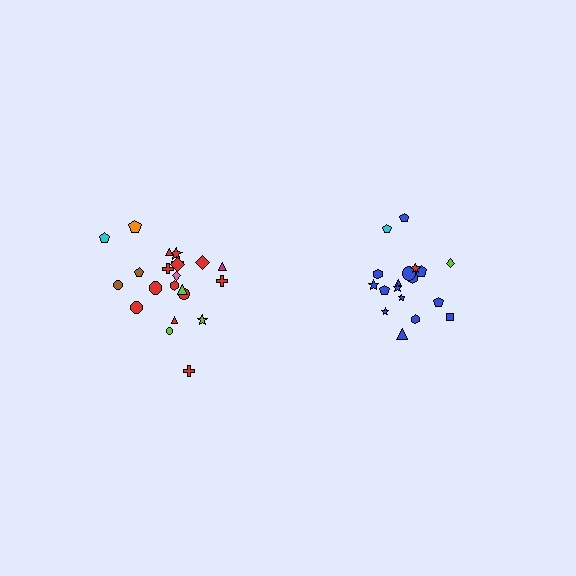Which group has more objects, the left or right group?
The left group.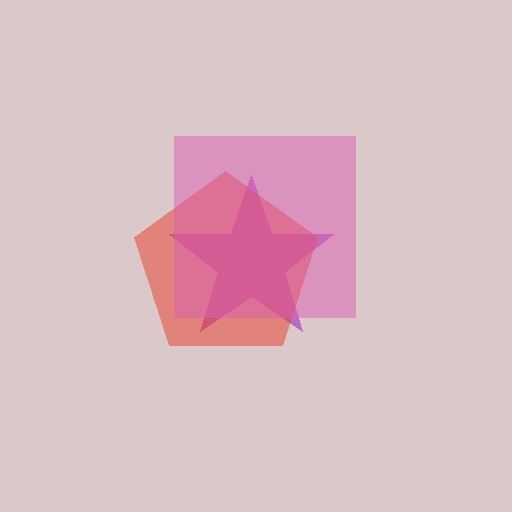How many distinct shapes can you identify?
There are 3 distinct shapes: a purple star, a red pentagon, a pink square.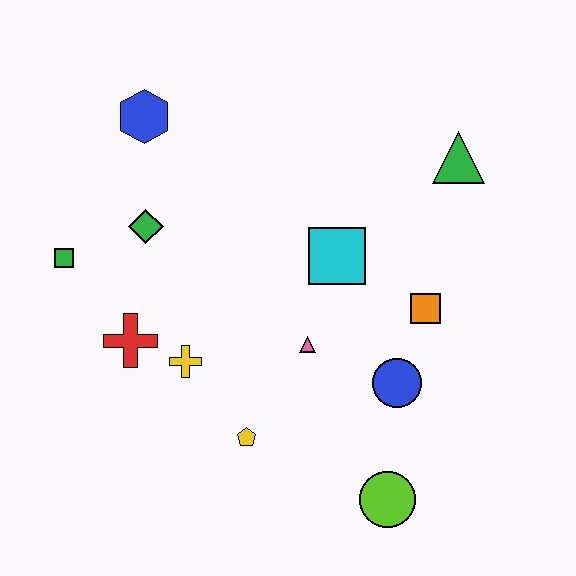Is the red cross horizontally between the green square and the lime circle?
Yes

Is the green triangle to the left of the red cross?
No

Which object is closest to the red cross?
The yellow cross is closest to the red cross.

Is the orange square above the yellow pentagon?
Yes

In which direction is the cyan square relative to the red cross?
The cyan square is to the right of the red cross.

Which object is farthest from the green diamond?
The lime circle is farthest from the green diamond.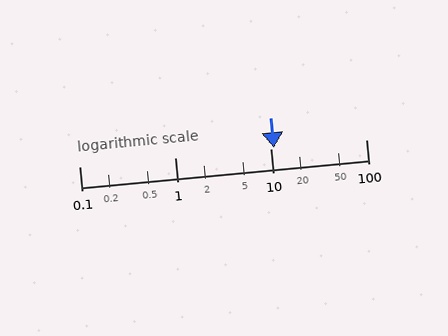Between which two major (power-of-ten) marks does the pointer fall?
The pointer is between 10 and 100.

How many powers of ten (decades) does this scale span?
The scale spans 3 decades, from 0.1 to 100.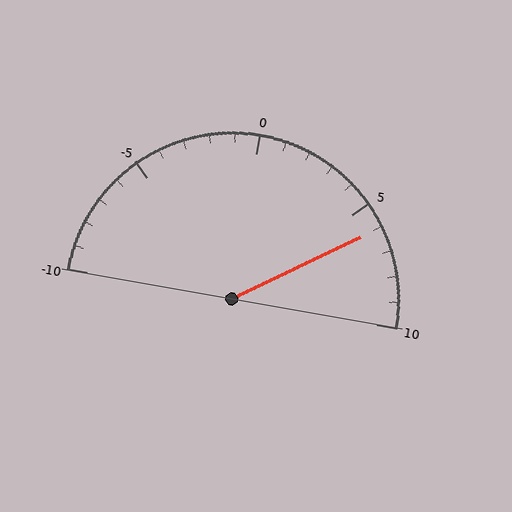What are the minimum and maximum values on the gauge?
The gauge ranges from -10 to 10.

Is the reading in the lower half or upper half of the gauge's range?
The reading is in the upper half of the range (-10 to 10).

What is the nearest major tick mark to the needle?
The nearest major tick mark is 5.